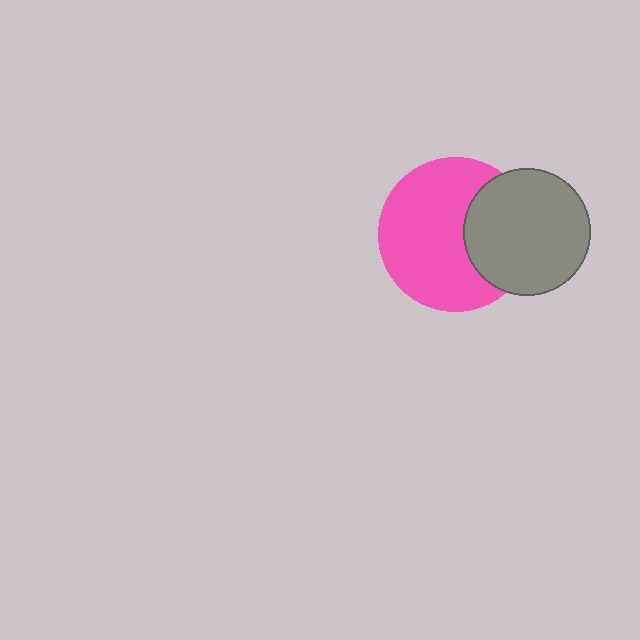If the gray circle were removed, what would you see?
You would see the complete pink circle.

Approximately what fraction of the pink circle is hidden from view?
Roughly 32% of the pink circle is hidden behind the gray circle.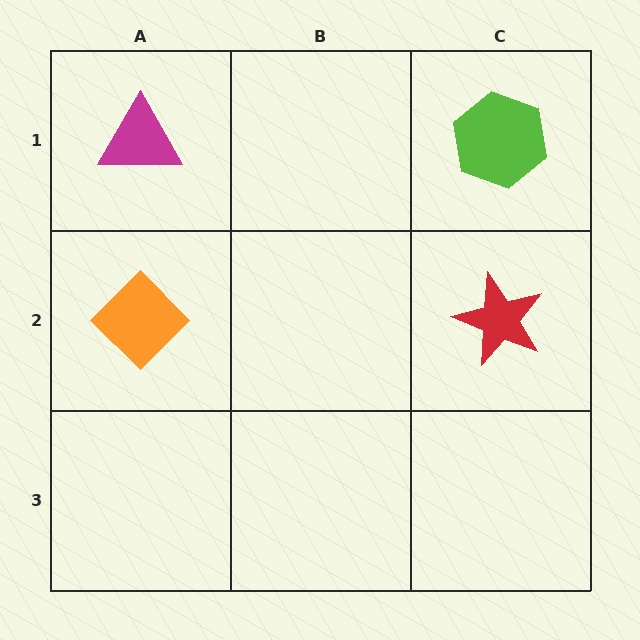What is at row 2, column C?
A red star.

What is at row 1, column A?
A magenta triangle.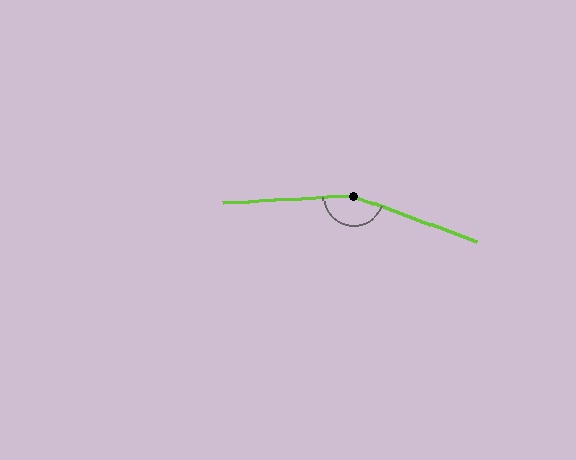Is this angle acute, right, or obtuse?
It is obtuse.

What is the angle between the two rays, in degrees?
Approximately 156 degrees.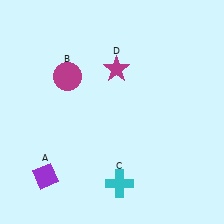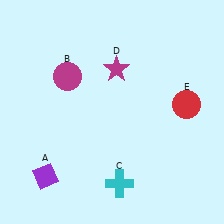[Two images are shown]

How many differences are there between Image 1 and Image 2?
There is 1 difference between the two images.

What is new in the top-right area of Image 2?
A red circle (E) was added in the top-right area of Image 2.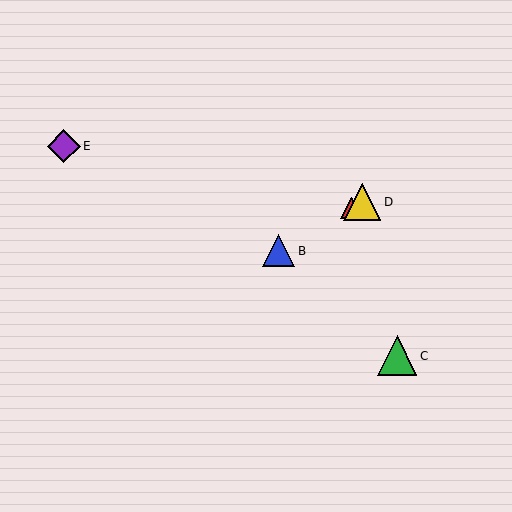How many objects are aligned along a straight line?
3 objects (A, B, D) are aligned along a straight line.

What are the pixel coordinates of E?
Object E is at (64, 146).